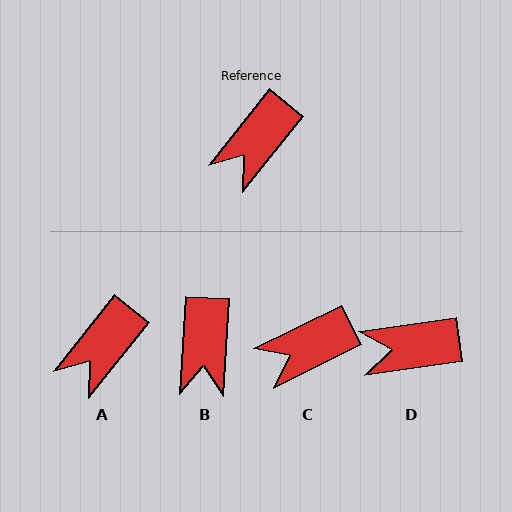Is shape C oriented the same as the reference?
No, it is off by about 25 degrees.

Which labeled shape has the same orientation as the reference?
A.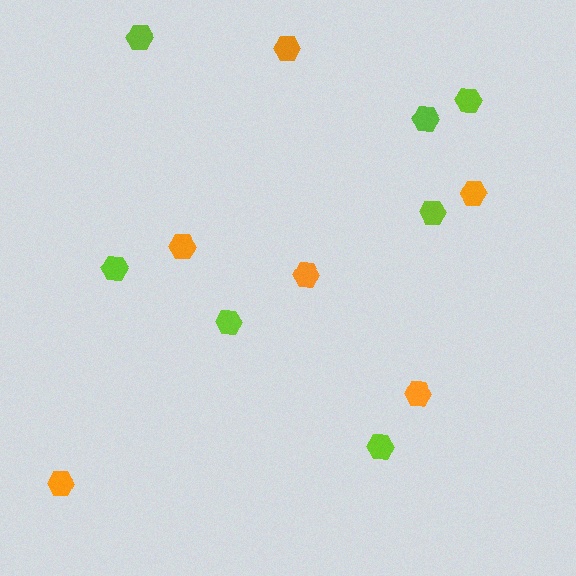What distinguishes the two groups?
There are 2 groups: one group of orange hexagons (6) and one group of lime hexagons (7).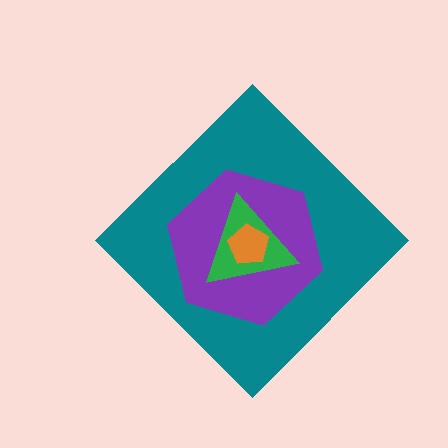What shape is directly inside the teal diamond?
The purple hexagon.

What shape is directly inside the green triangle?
The orange pentagon.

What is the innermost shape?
The orange pentagon.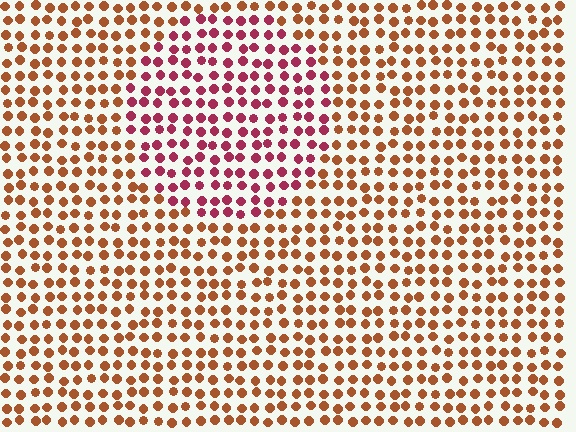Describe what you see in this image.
The image is filled with small brown elements in a uniform arrangement. A circle-shaped region is visible where the elements are tinted to a slightly different hue, forming a subtle color boundary.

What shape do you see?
I see a circle.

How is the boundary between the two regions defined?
The boundary is defined purely by a slight shift in hue (about 42 degrees). Spacing, size, and orientation are identical on both sides.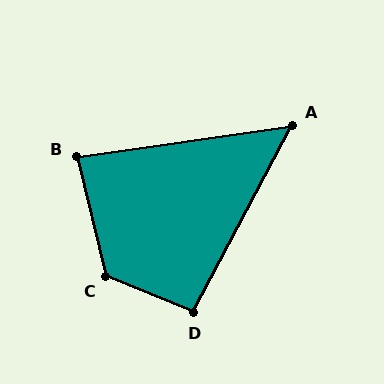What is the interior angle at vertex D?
Approximately 95 degrees (obtuse).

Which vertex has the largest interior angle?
C, at approximately 126 degrees.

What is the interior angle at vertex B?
Approximately 85 degrees (acute).